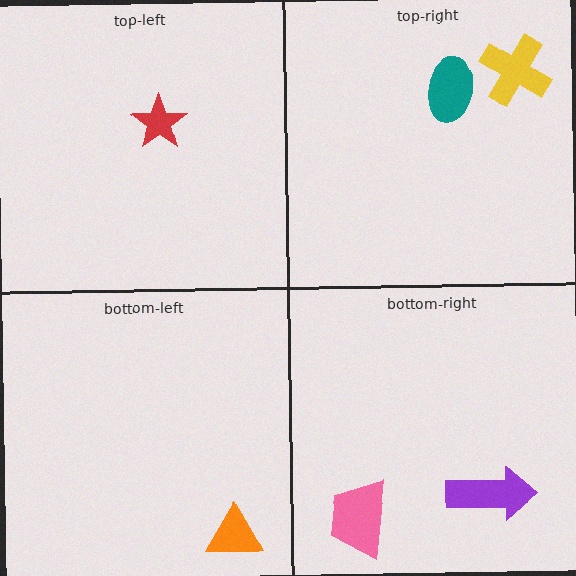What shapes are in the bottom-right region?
The pink trapezoid, the purple arrow.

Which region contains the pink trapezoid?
The bottom-right region.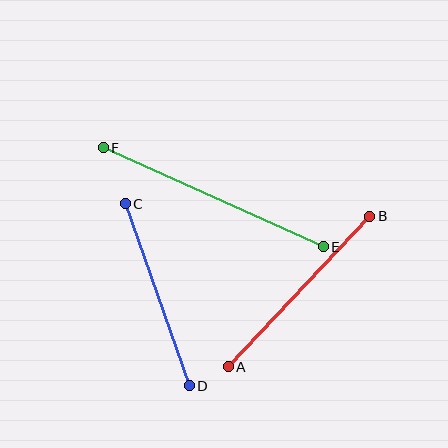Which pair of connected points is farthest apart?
Points E and F are farthest apart.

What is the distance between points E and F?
The distance is approximately 241 pixels.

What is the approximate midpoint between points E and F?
The midpoint is at approximately (213, 197) pixels.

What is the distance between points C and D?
The distance is approximately 193 pixels.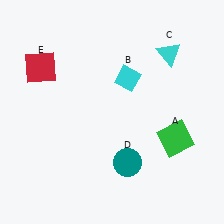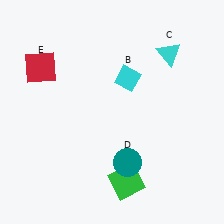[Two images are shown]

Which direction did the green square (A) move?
The green square (A) moved left.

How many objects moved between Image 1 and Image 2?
1 object moved between the two images.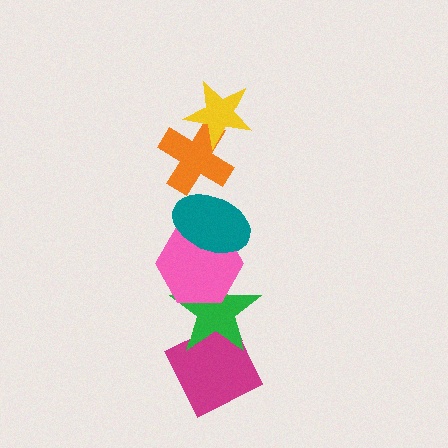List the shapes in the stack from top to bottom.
From top to bottom: the yellow star, the orange cross, the teal ellipse, the pink hexagon, the green star, the magenta diamond.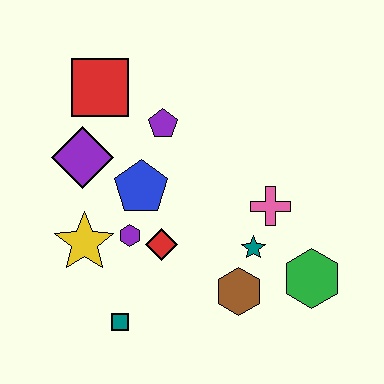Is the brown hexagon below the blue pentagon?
Yes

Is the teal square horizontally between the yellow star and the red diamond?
Yes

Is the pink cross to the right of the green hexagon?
No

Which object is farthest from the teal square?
The red square is farthest from the teal square.